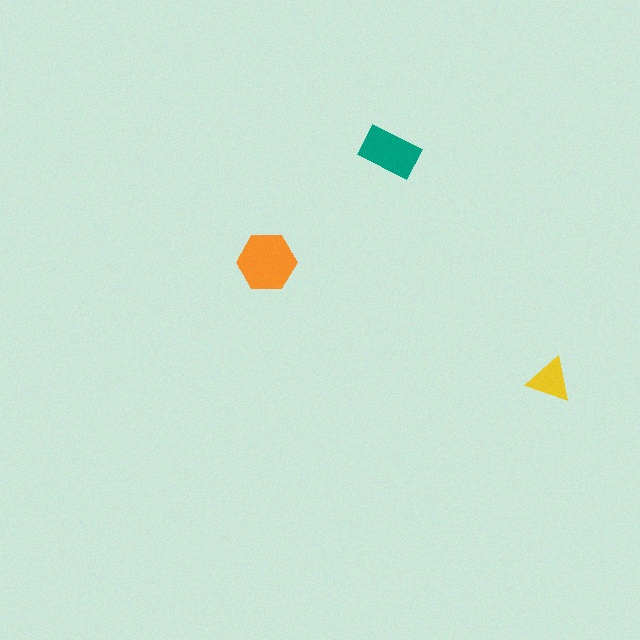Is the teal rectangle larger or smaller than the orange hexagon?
Smaller.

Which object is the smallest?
The yellow triangle.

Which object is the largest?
The orange hexagon.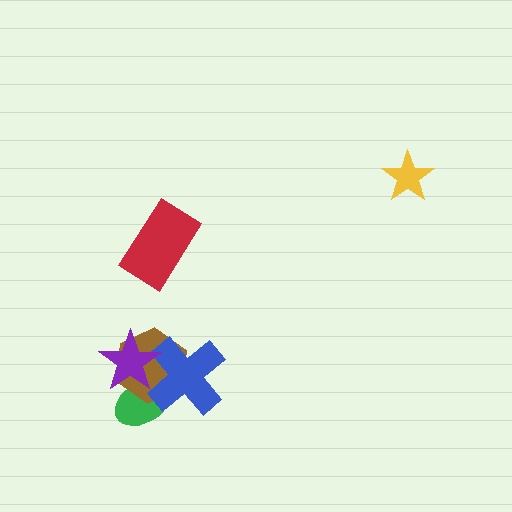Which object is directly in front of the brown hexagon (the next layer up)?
The blue cross is directly in front of the brown hexagon.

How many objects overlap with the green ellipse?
3 objects overlap with the green ellipse.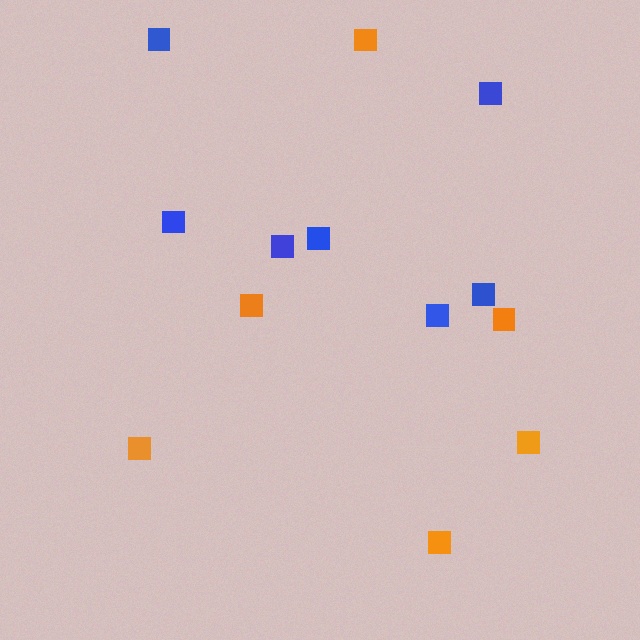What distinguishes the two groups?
There are 2 groups: one group of orange squares (6) and one group of blue squares (7).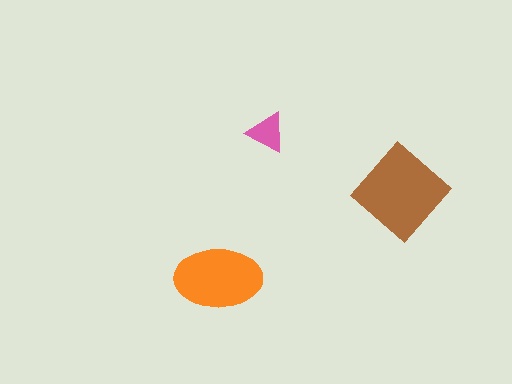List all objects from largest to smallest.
The brown diamond, the orange ellipse, the pink triangle.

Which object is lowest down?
The orange ellipse is bottommost.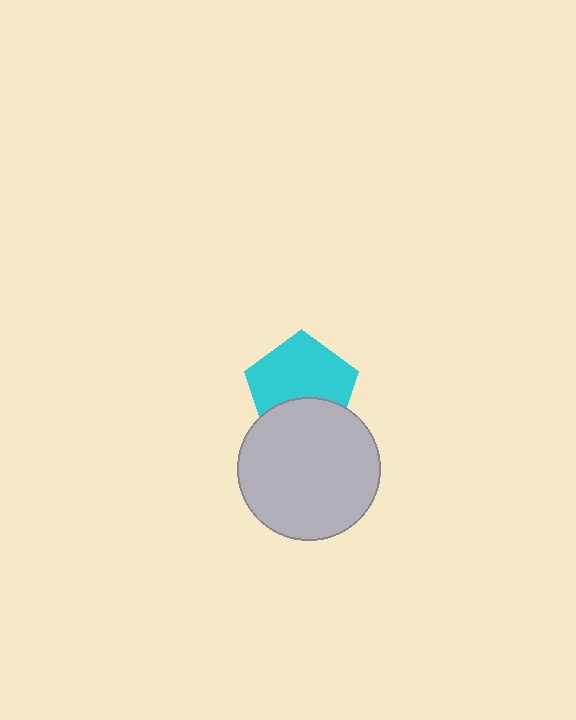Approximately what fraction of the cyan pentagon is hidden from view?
Roughly 34% of the cyan pentagon is hidden behind the light gray circle.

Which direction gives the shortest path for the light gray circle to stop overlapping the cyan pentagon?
Moving down gives the shortest separation.